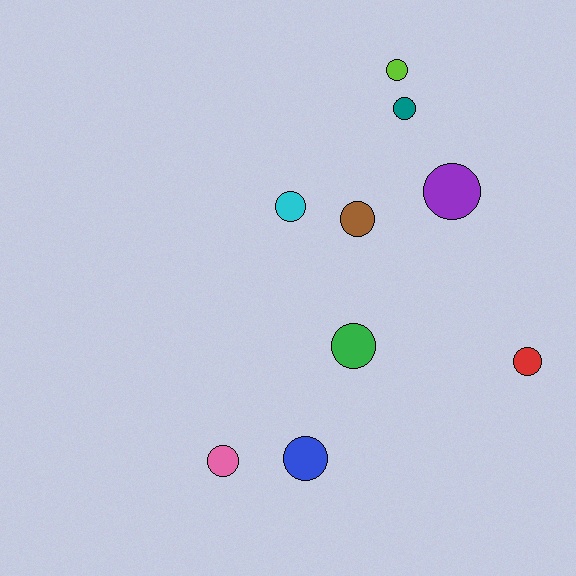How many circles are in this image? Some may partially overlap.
There are 9 circles.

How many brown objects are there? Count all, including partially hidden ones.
There is 1 brown object.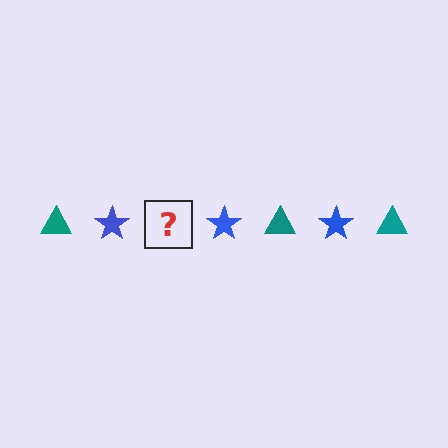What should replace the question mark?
The question mark should be replaced with a teal triangle.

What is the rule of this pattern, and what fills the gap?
The rule is that the pattern alternates between teal triangle and blue star. The gap should be filled with a teal triangle.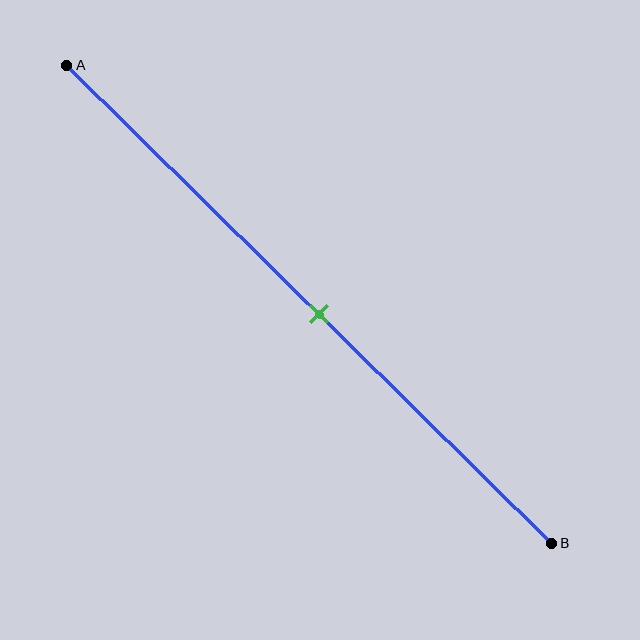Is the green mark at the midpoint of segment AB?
Yes, the mark is approximately at the midpoint.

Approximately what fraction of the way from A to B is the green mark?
The green mark is approximately 50% of the way from A to B.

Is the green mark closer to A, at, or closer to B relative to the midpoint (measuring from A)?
The green mark is approximately at the midpoint of segment AB.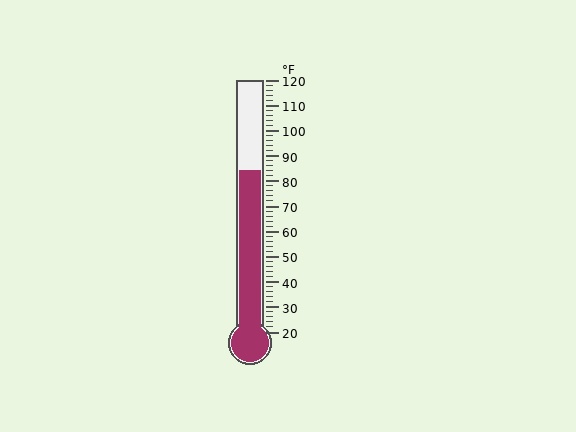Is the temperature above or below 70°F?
The temperature is above 70°F.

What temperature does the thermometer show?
The thermometer shows approximately 84°F.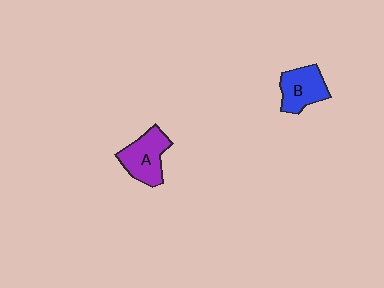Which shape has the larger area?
Shape A (purple).